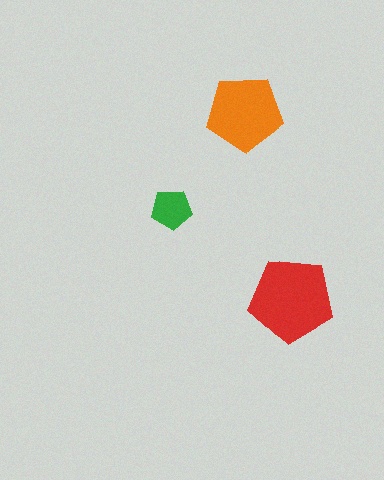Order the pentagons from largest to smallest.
the red one, the orange one, the green one.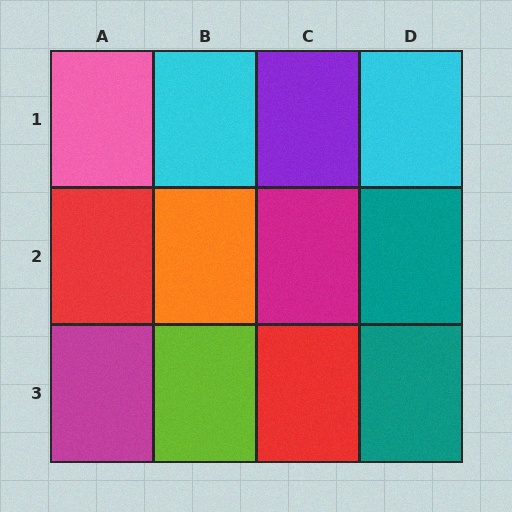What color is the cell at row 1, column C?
Purple.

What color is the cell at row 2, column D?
Teal.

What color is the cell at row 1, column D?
Cyan.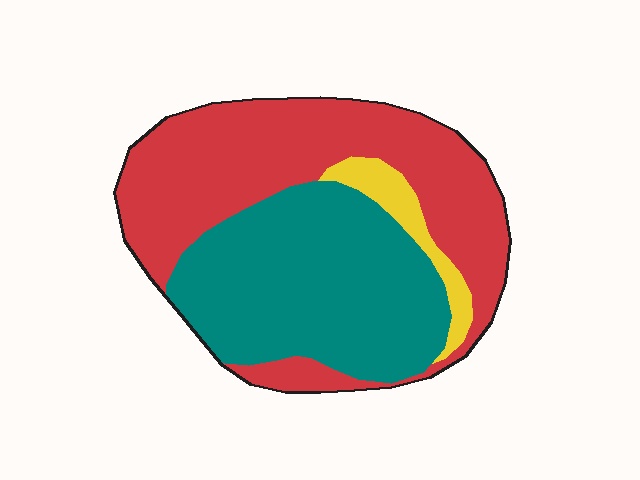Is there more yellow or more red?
Red.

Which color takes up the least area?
Yellow, at roughly 5%.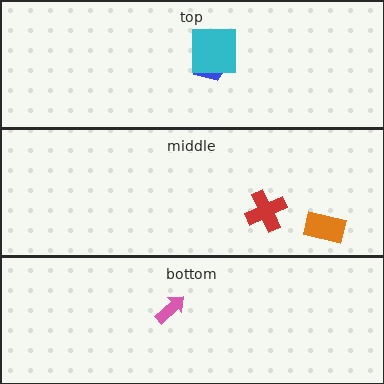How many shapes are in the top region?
2.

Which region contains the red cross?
The middle region.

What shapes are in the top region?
The blue pentagon, the cyan square.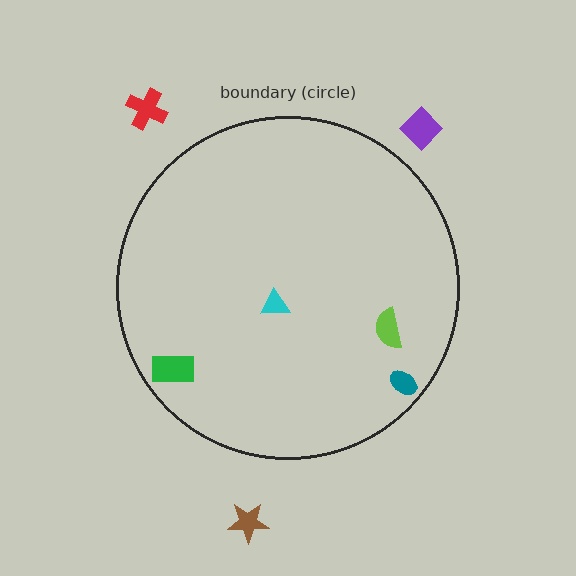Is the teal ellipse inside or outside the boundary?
Inside.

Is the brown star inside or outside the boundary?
Outside.